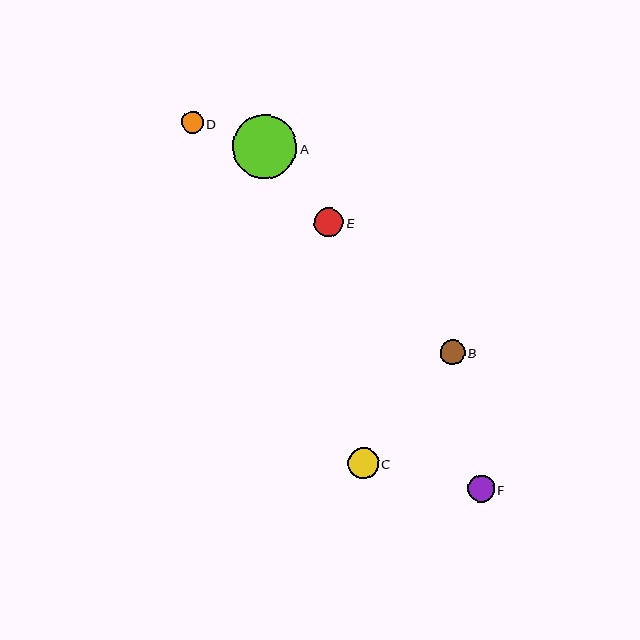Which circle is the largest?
Circle A is the largest with a size of approximately 64 pixels.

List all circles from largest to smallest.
From largest to smallest: A, C, E, F, B, D.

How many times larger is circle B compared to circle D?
Circle B is approximately 1.1 times the size of circle D.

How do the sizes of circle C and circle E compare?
Circle C and circle E are approximately the same size.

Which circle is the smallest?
Circle D is the smallest with a size of approximately 22 pixels.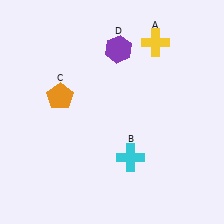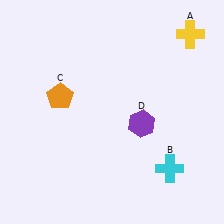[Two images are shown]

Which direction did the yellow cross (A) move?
The yellow cross (A) moved right.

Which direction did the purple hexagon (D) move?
The purple hexagon (D) moved down.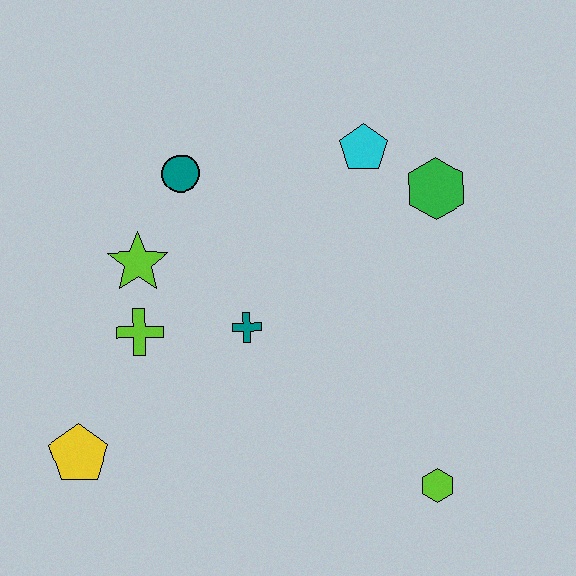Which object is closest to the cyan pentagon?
The green hexagon is closest to the cyan pentagon.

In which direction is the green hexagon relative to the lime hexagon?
The green hexagon is above the lime hexagon.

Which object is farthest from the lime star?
The lime hexagon is farthest from the lime star.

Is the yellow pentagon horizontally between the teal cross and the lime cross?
No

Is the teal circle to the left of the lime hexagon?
Yes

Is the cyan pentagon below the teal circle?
No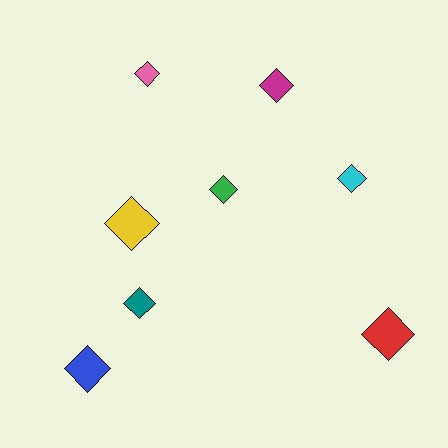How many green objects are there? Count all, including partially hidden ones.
There is 1 green object.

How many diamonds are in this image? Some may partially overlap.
There are 8 diamonds.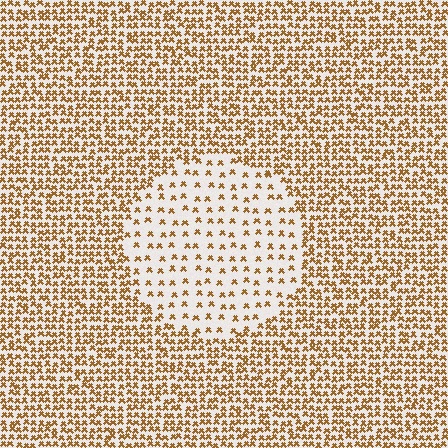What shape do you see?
I see a circle.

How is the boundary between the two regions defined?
The boundary is defined by a change in element density (approximately 2.7x ratio). All elements are the same color, size, and shape.